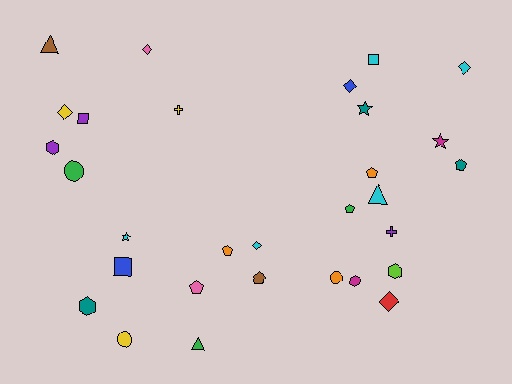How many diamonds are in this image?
There are 6 diamonds.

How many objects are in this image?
There are 30 objects.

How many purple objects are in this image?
There are 3 purple objects.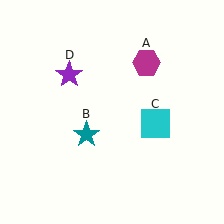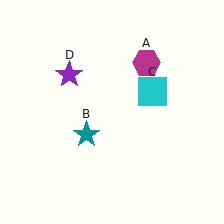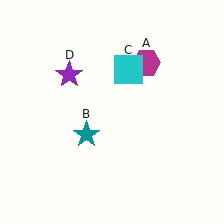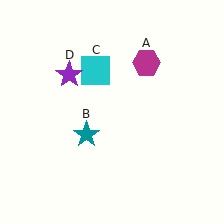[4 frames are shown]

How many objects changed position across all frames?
1 object changed position: cyan square (object C).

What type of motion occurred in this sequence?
The cyan square (object C) rotated counterclockwise around the center of the scene.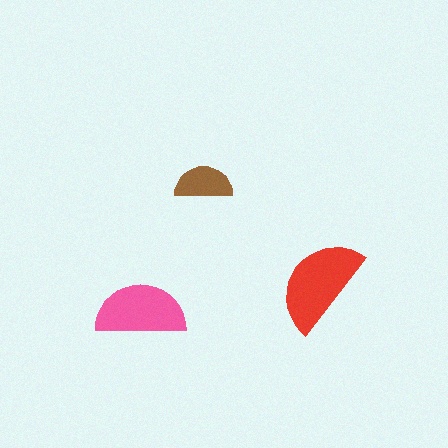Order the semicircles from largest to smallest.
the red one, the pink one, the brown one.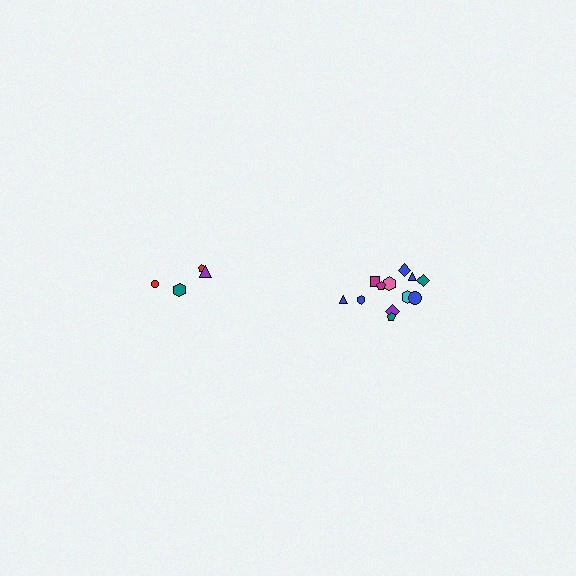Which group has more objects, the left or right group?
The right group.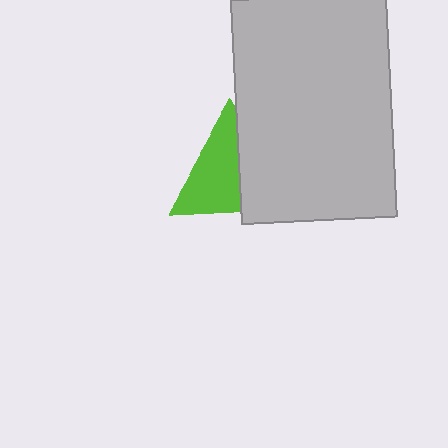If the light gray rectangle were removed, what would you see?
You would see the complete lime triangle.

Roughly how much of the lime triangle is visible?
About half of it is visible (roughly 59%).